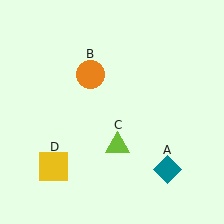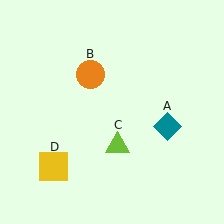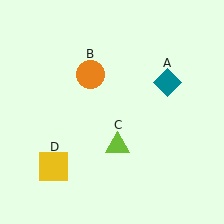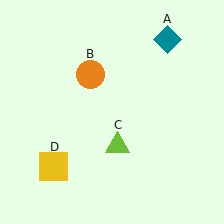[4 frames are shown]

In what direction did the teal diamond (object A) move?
The teal diamond (object A) moved up.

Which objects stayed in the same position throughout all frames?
Orange circle (object B) and lime triangle (object C) and yellow square (object D) remained stationary.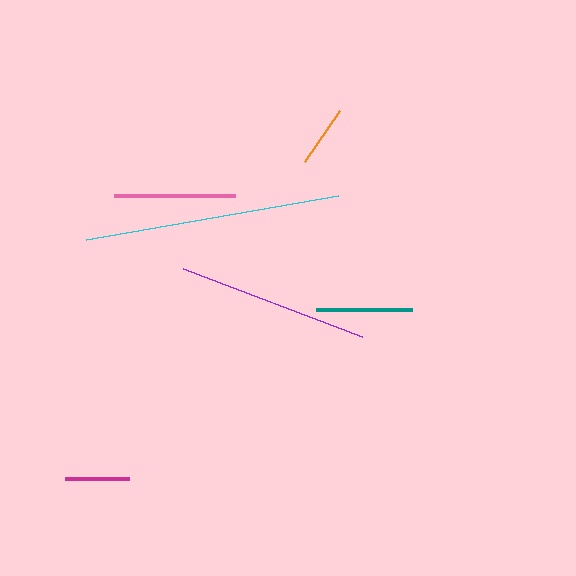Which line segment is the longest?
The cyan line is the longest at approximately 256 pixels.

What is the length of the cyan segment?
The cyan segment is approximately 256 pixels long.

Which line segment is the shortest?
The orange line is the shortest at approximately 62 pixels.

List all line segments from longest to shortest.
From longest to shortest: cyan, purple, pink, teal, magenta, orange.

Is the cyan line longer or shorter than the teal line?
The cyan line is longer than the teal line.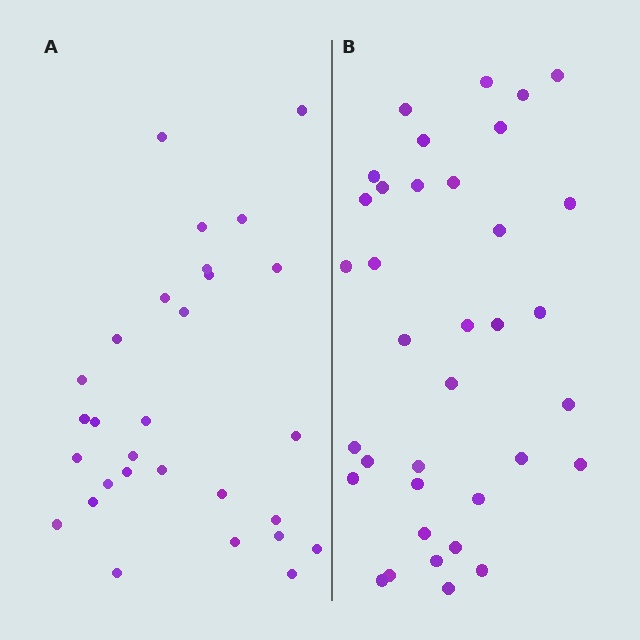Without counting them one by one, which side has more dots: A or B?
Region B (the right region) has more dots.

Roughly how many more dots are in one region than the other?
Region B has roughly 8 or so more dots than region A.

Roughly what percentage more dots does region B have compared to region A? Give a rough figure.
About 25% more.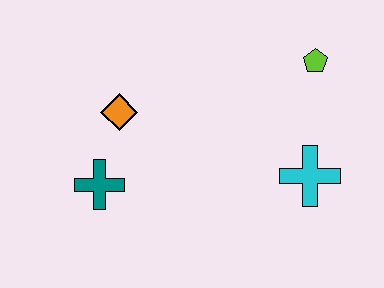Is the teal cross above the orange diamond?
No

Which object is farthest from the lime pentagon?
The teal cross is farthest from the lime pentagon.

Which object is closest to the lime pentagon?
The cyan cross is closest to the lime pentagon.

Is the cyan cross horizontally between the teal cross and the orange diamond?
No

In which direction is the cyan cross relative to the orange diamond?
The cyan cross is to the right of the orange diamond.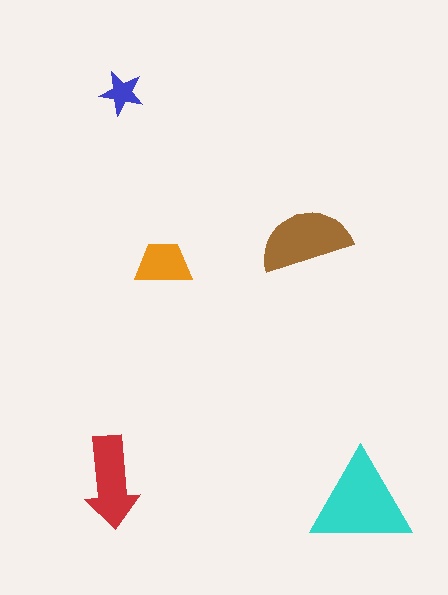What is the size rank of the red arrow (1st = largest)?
3rd.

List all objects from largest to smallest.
The cyan triangle, the brown semicircle, the red arrow, the orange trapezoid, the blue star.